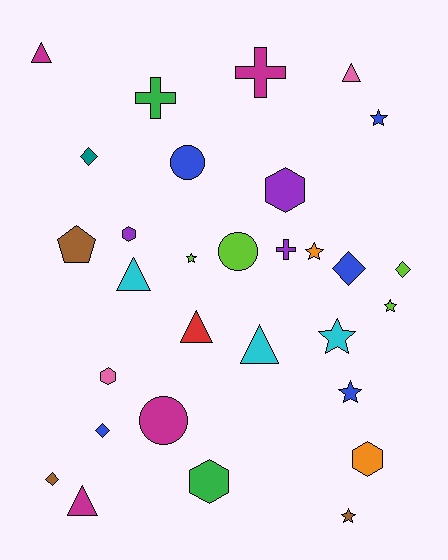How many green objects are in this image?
There are 2 green objects.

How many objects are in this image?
There are 30 objects.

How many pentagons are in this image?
There is 1 pentagon.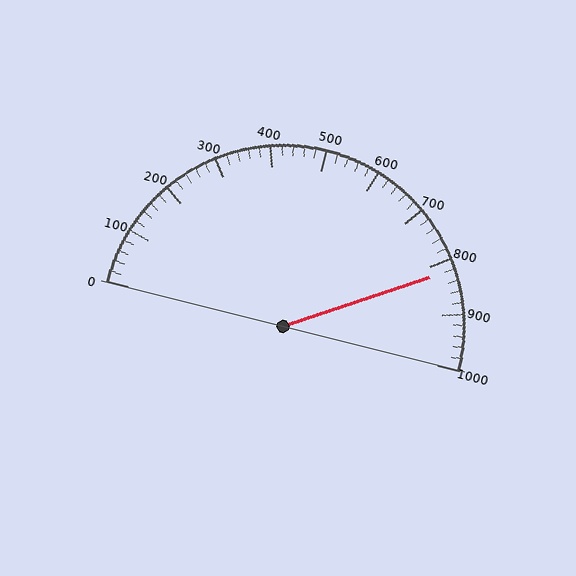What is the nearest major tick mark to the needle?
The nearest major tick mark is 800.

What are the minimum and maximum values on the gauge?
The gauge ranges from 0 to 1000.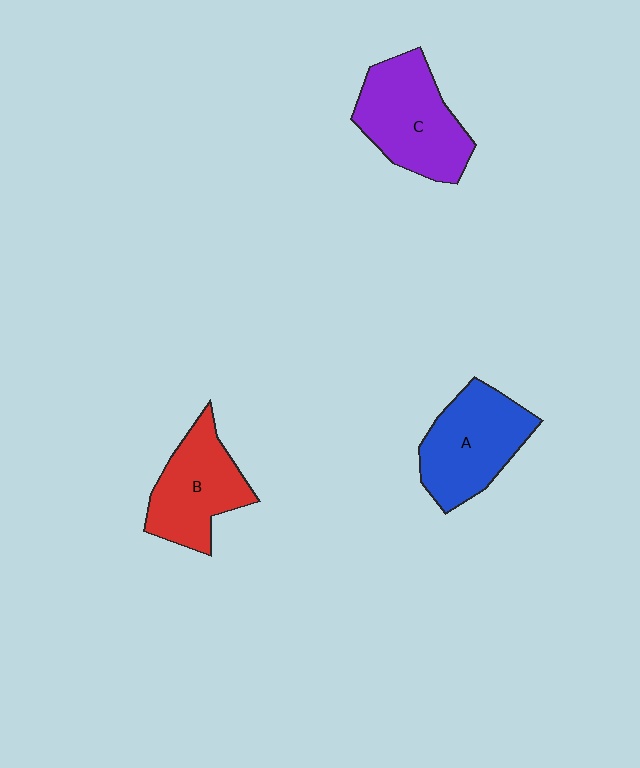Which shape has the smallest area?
Shape B (red).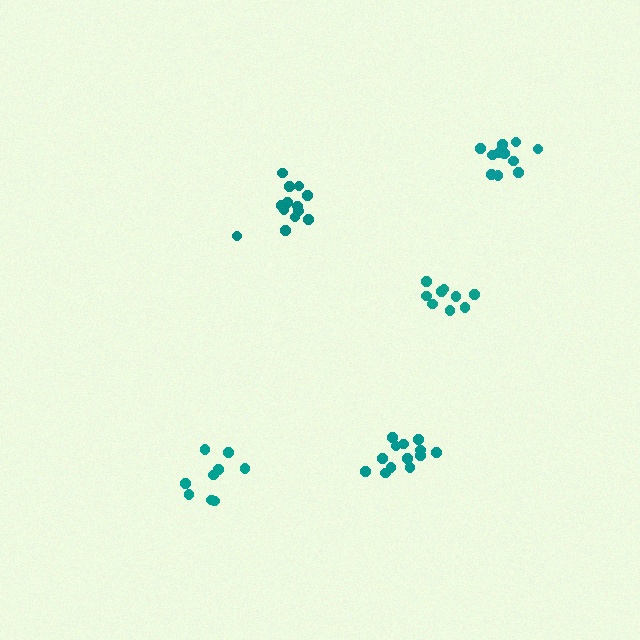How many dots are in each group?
Group 1: 9 dots, Group 2: 13 dots, Group 3: 13 dots, Group 4: 11 dots, Group 5: 9 dots (55 total).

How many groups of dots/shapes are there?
There are 5 groups.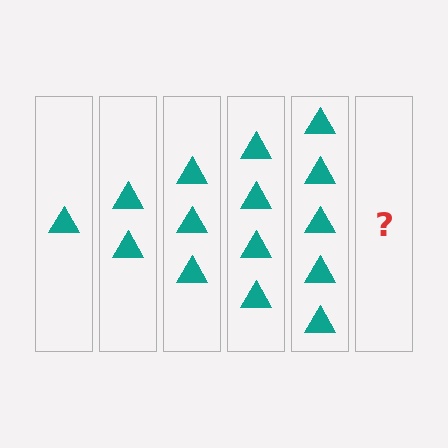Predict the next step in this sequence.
The next step is 6 triangles.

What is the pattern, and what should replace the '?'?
The pattern is that each step adds one more triangle. The '?' should be 6 triangles.